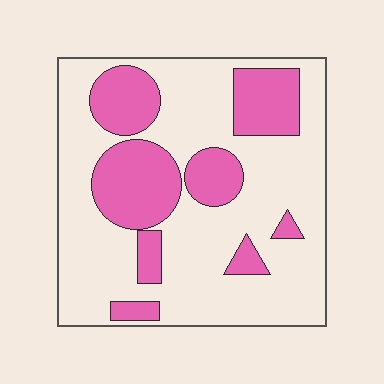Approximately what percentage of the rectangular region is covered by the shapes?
Approximately 30%.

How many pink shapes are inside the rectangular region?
8.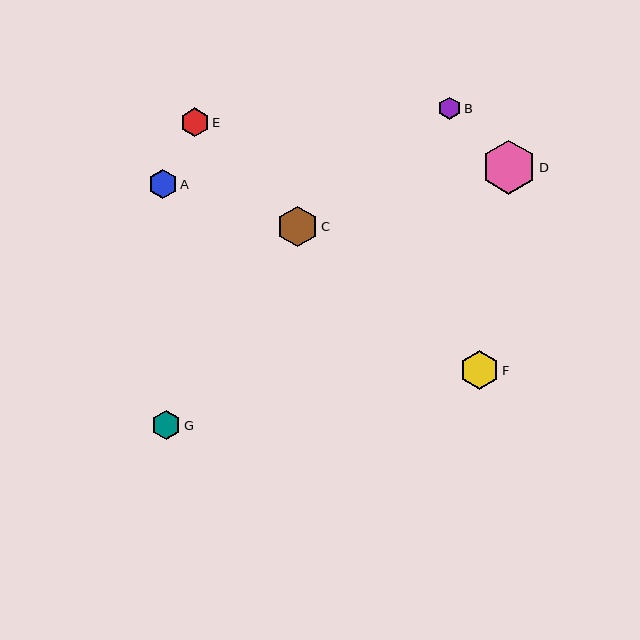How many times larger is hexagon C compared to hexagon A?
Hexagon C is approximately 1.4 times the size of hexagon A.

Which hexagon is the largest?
Hexagon D is the largest with a size of approximately 54 pixels.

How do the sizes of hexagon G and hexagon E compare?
Hexagon G and hexagon E are approximately the same size.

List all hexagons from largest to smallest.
From largest to smallest: D, C, F, G, E, A, B.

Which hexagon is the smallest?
Hexagon B is the smallest with a size of approximately 22 pixels.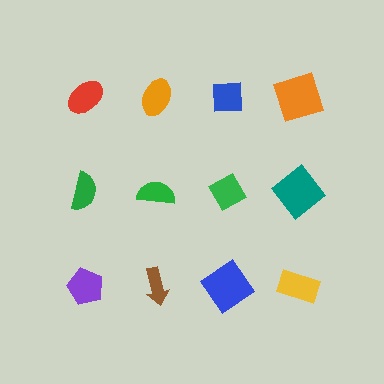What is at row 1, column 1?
A red ellipse.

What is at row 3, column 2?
A brown arrow.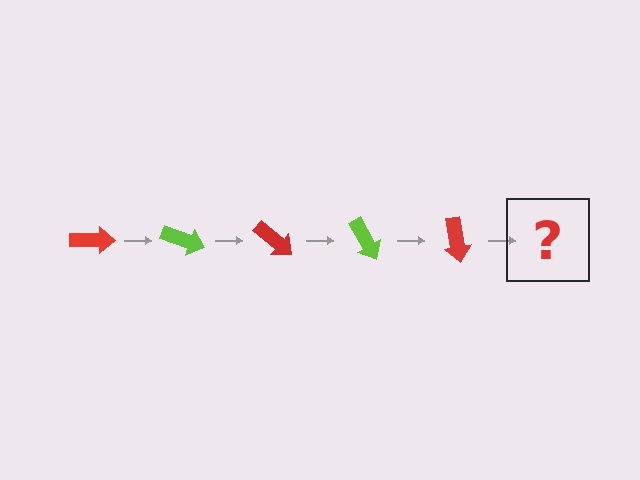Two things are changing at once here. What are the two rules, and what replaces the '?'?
The two rules are that it rotates 20 degrees each step and the color cycles through red and lime. The '?' should be a lime arrow, rotated 100 degrees from the start.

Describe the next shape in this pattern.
It should be a lime arrow, rotated 100 degrees from the start.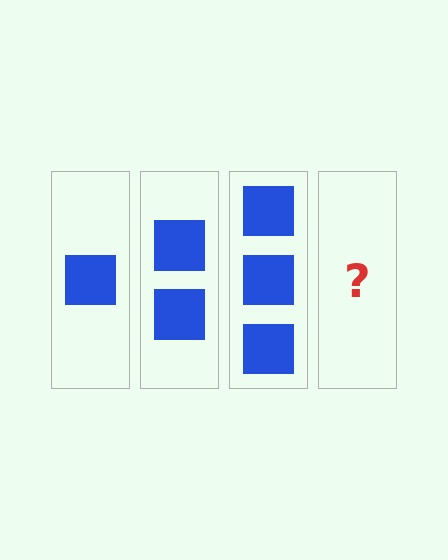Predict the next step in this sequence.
The next step is 4 squares.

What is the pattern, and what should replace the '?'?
The pattern is that each step adds one more square. The '?' should be 4 squares.